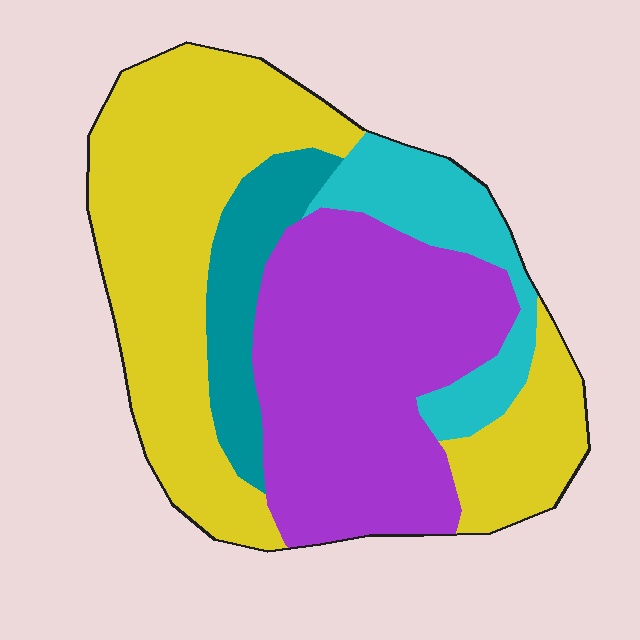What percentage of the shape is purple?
Purple covers 35% of the shape.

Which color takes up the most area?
Yellow, at roughly 45%.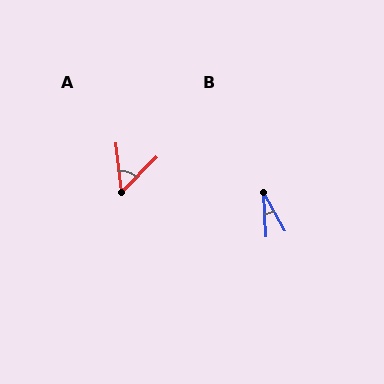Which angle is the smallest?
B, at approximately 26 degrees.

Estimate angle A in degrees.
Approximately 51 degrees.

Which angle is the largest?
A, at approximately 51 degrees.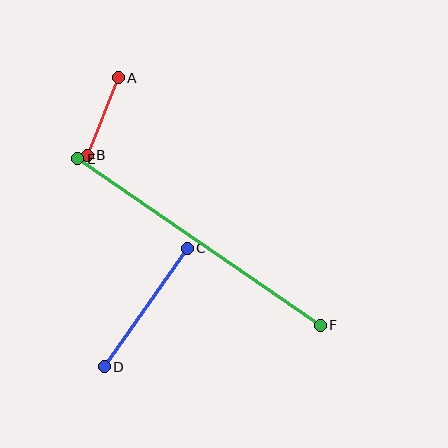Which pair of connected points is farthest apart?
Points E and F are farthest apart.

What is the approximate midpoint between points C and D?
The midpoint is at approximately (146, 307) pixels.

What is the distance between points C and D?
The distance is approximately 145 pixels.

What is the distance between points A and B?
The distance is approximately 83 pixels.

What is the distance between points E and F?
The distance is approximately 294 pixels.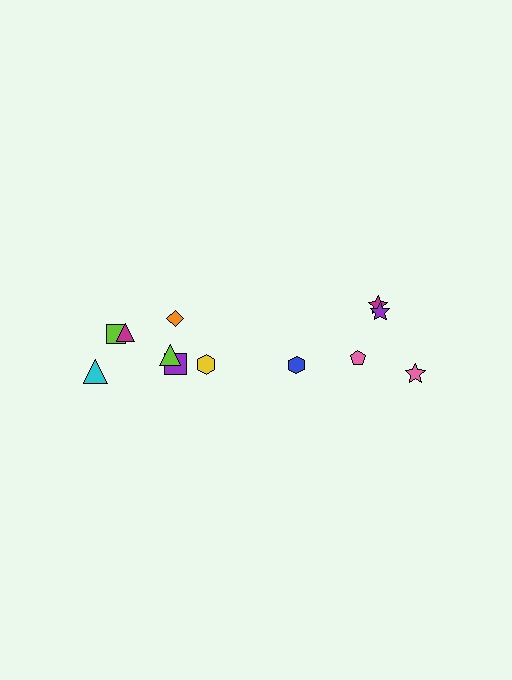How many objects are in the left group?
There are 7 objects.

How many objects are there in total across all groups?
There are 12 objects.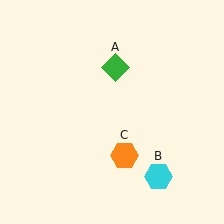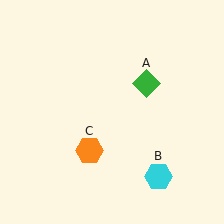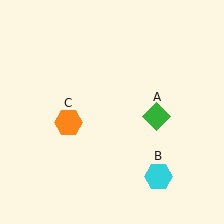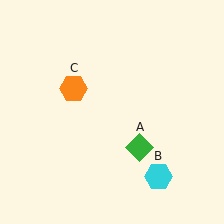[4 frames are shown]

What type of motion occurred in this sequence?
The green diamond (object A), orange hexagon (object C) rotated clockwise around the center of the scene.